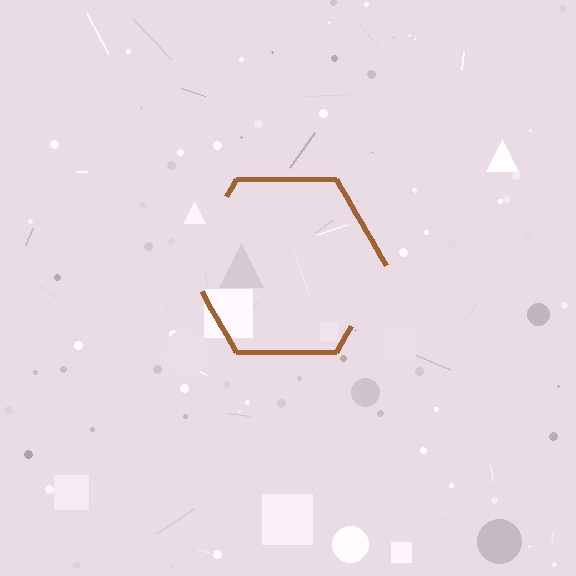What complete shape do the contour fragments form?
The contour fragments form a hexagon.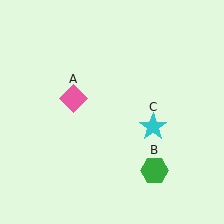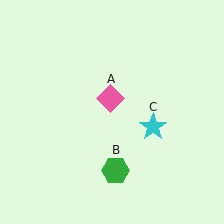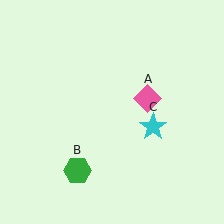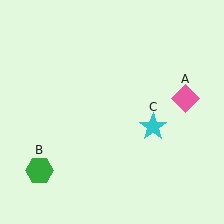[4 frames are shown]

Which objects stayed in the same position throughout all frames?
Cyan star (object C) remained stationary.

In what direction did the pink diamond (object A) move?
The pink diamond (object A) moved right.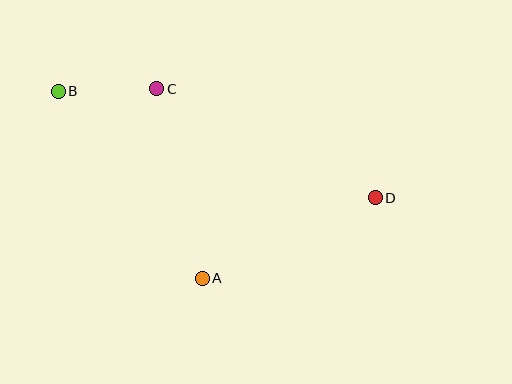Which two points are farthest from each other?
Points B and D are farthest from each other.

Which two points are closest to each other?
Points B and C are closest to each other.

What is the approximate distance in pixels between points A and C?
The distance between A and C is approximately 195 pixels.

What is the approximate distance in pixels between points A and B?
The distance between A and B is approximately 236 pixels.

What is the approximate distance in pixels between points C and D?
The distance between C and D is approximately 244 pixels.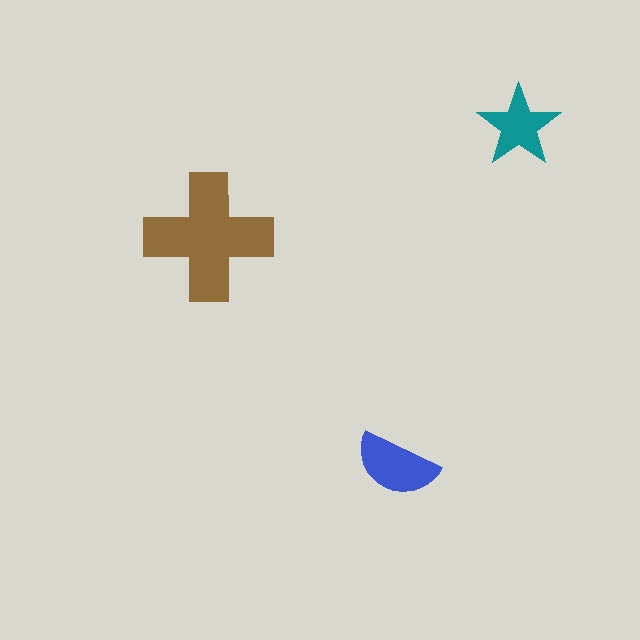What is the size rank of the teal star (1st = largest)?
3rd.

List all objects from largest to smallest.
The brown cross, the blue semicircle, the teal star.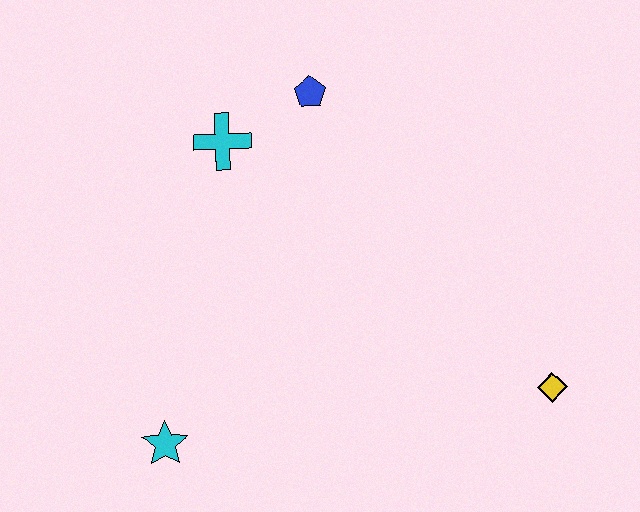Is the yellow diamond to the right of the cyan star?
Yes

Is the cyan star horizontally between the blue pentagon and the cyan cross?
No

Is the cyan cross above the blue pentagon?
No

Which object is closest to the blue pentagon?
The cyan cross is closest to the blue pentagon.